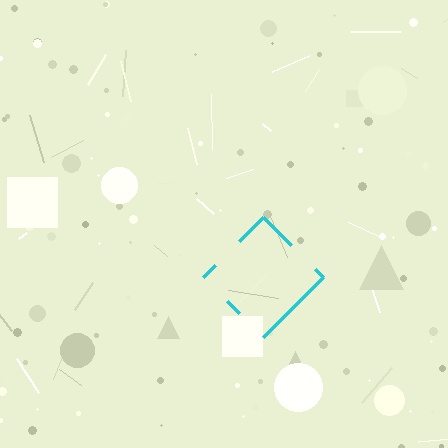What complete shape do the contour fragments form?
The contour fragments form a diamond.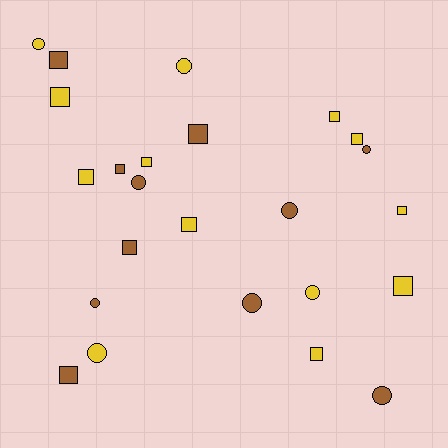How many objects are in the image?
There are 24 objects.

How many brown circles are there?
There are 6 brown circles.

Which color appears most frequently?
Yellow, with 13 objects.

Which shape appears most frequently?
Square, with 14 objects.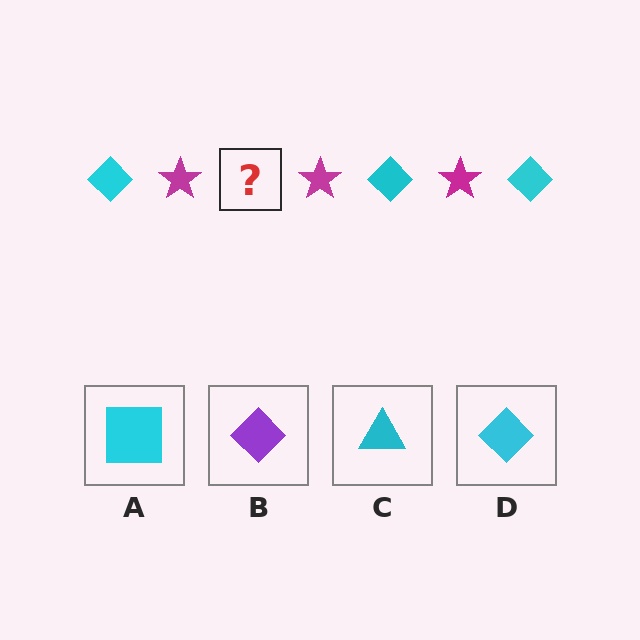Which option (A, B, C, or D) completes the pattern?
D.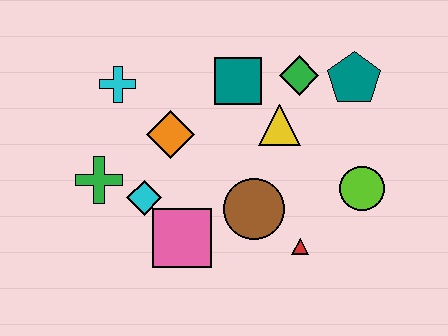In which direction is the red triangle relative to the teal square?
The red triangle is below the teal square.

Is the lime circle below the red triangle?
No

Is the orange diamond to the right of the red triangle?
No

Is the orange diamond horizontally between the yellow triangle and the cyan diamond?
Yes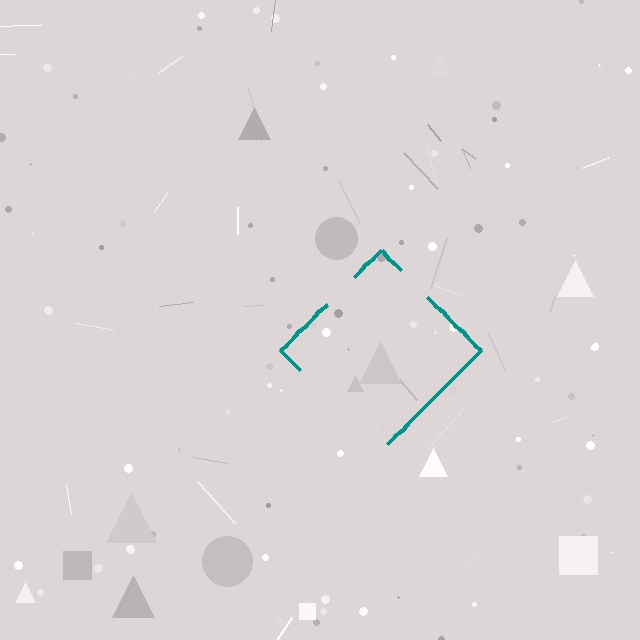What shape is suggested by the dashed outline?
The dashed outline suggests a diamond.